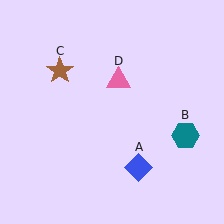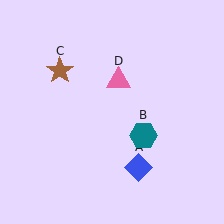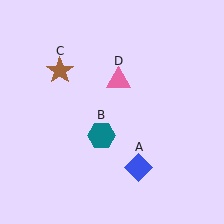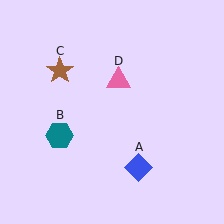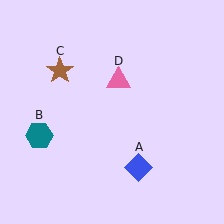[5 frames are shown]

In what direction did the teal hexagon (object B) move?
The teal hexagon (object B) moved left.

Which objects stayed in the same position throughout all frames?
Blue diamond (object A) and brown star (object C) and pink triangle (object D) remained stationary.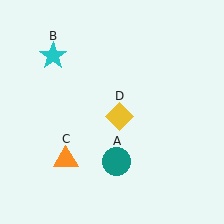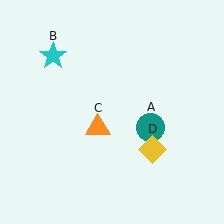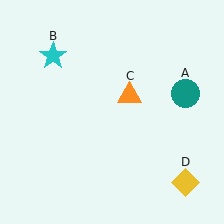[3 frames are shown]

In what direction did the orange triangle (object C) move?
The orange triangle (object C) moved up and to the right.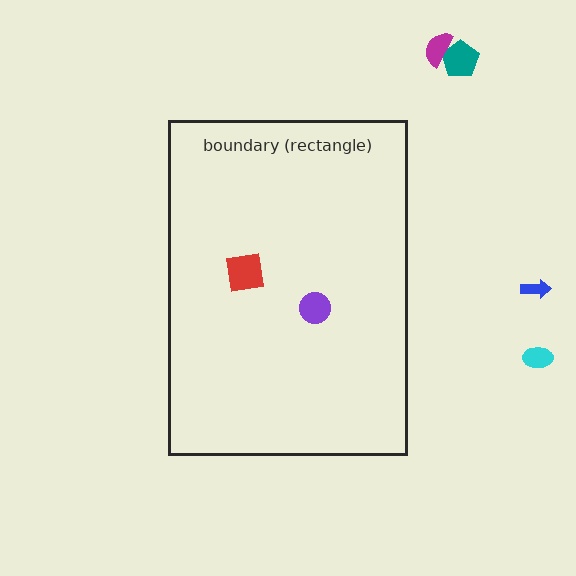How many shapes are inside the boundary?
2 inside, 4 outside.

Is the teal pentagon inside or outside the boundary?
Outside.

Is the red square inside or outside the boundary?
Inside.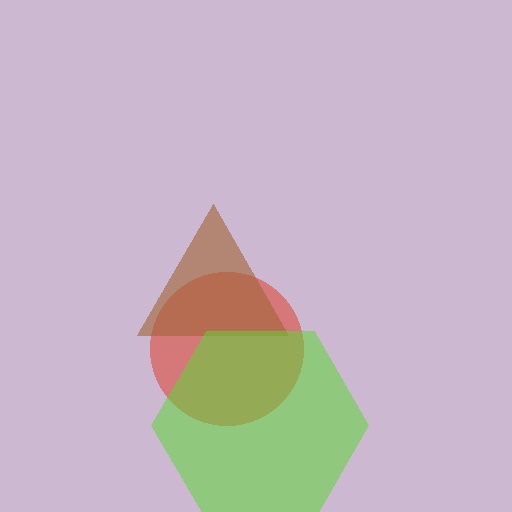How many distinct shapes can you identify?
There are 3 distinct shapes: a red circle, a brown triangle, a lime hexagon.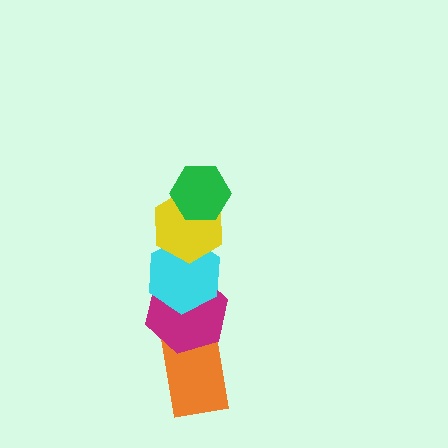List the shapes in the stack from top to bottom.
From top to bottom: the green hexagon, the yellow hexagon, the cyan hexagon, the magenta hexagon, the orange rectangle.